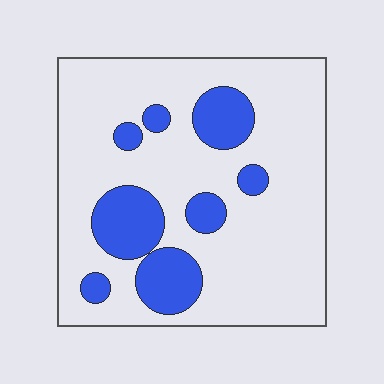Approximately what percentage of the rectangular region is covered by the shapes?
Approximately 20%.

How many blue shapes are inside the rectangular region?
8.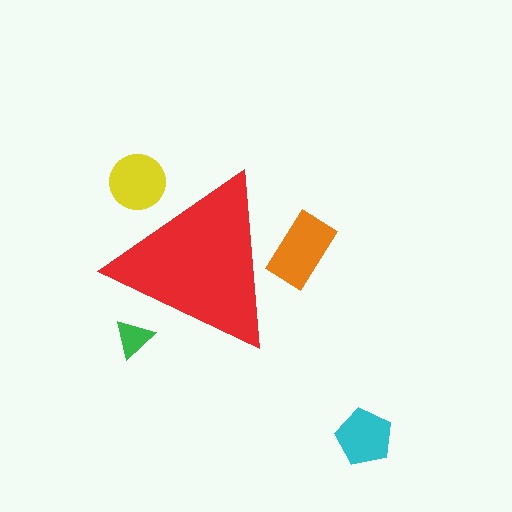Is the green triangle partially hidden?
Yes, the green triangle is partially hidden behind the red triangle.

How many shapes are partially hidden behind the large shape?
3 shapes are partially hidden.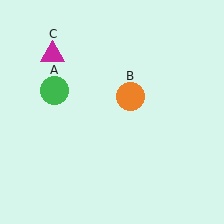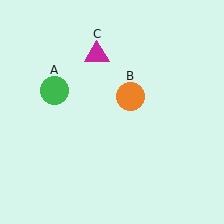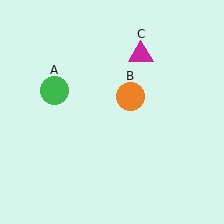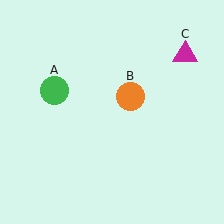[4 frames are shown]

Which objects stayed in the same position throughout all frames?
Green circle (object A) and orange circle (object B) remained stationary.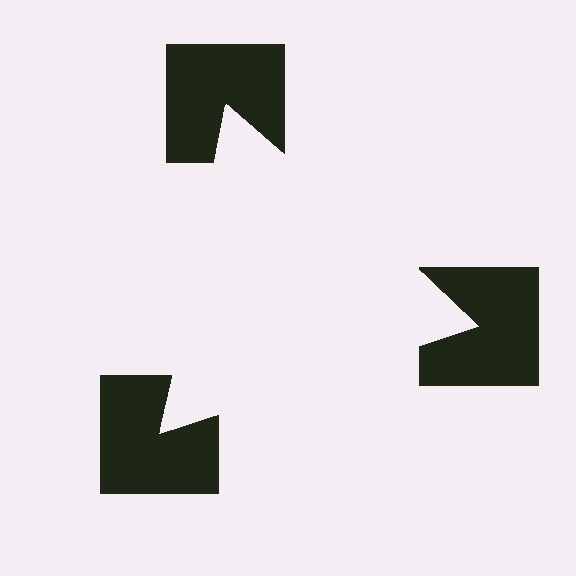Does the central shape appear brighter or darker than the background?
It typically appears slightly brighter than the background, even though no actual brightness change is drawn.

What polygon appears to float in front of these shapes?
An illusory triangle — its edges are inferred from the aligned wedge cuts in the notched squares, not physically drawn.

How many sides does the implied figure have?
3 sides.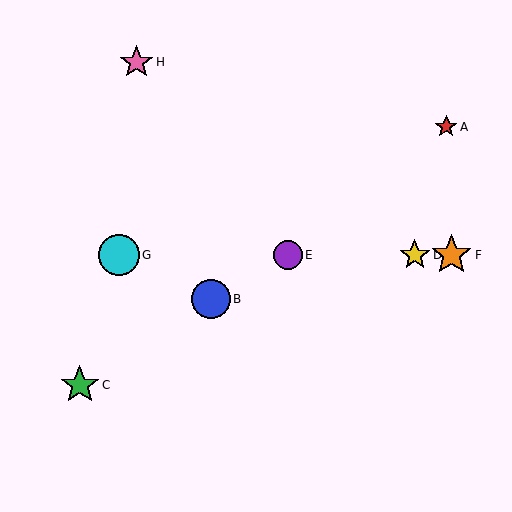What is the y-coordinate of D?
Object D is at y≈255.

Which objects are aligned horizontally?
Objects D, E, F, G are aligned horizontally.